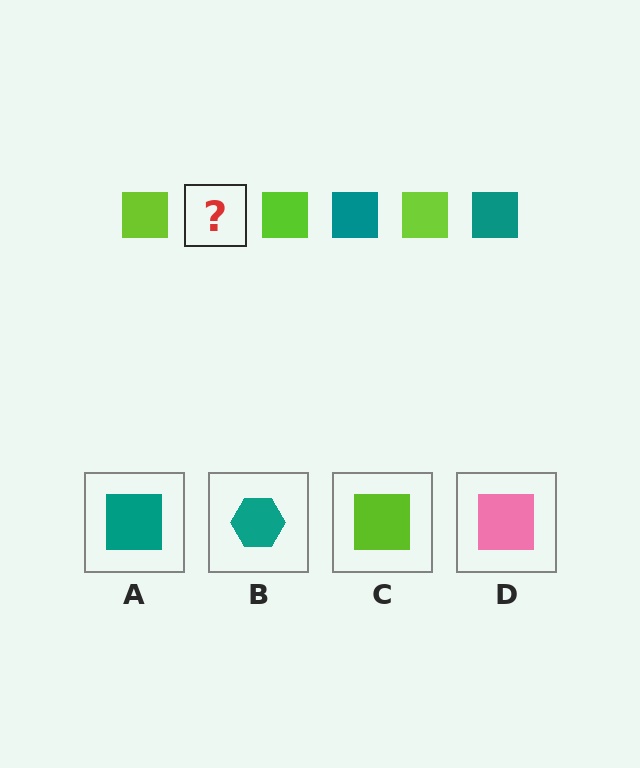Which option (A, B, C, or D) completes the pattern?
A.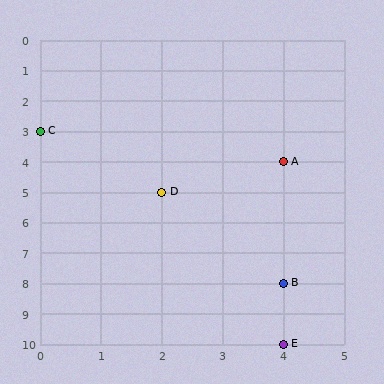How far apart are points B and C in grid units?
Points B and C are 4 columns and 5 rows apart (about 6.4 grid units diagonally).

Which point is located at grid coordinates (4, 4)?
Point A is at (4, 4).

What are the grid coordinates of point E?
Point E is at grid coordinates (4, 10).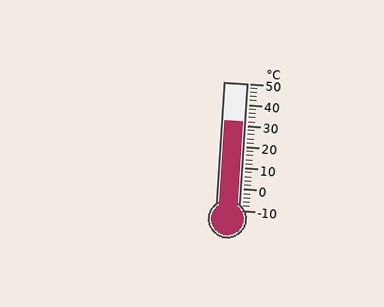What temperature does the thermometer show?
The thermometer shows approximately 32°C.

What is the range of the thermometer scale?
The thermometer scale ranges from -10°C to 50°C.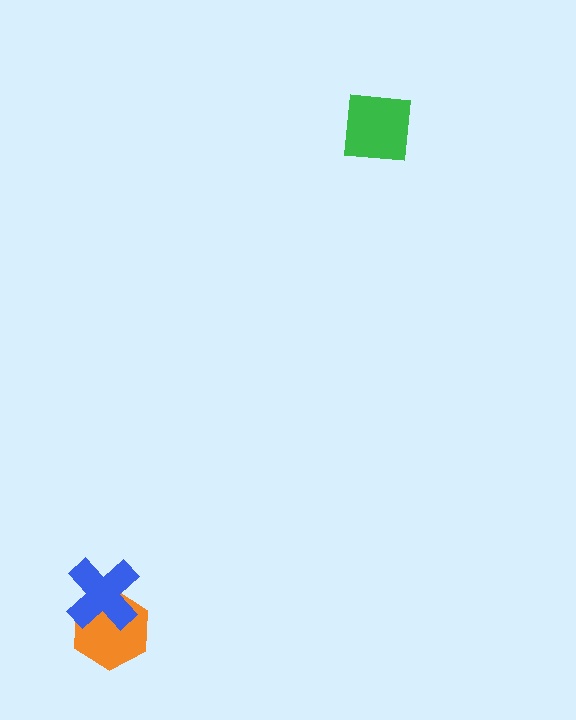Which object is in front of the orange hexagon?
The blue cross is in front of the orange hexagon.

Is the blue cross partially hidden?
No, no other shape covers it.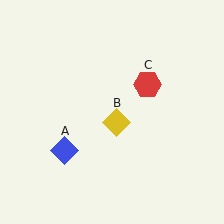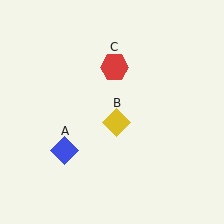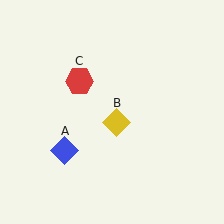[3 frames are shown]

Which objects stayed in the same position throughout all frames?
Blue diamond (object A) and yellow diamond (object B) remained stationary.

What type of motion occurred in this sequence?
The red hexagon (object C) rotated counterclockwise around the center of the scene.